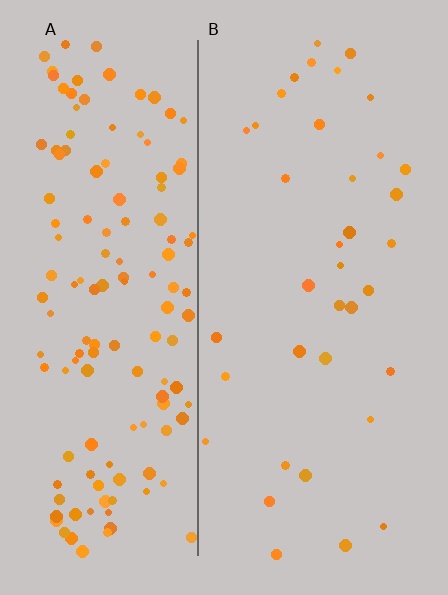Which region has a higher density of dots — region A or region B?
A (the left).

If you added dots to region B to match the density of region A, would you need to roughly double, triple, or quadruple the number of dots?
Approximately quadruple.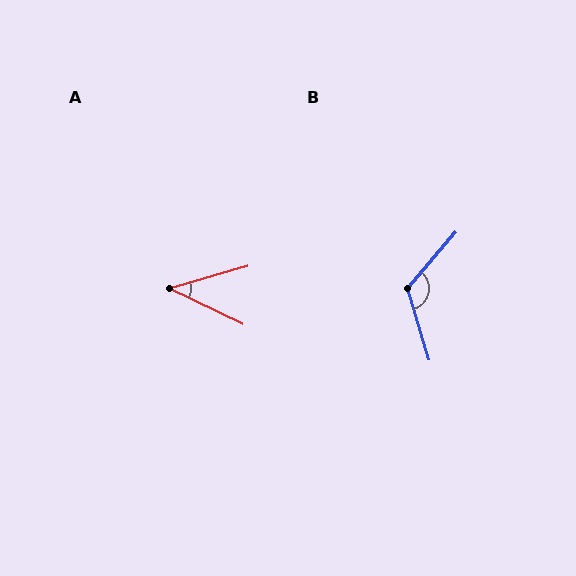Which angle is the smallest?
A, at approximately 42 degrees.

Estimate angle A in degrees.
Approximately 42 degrees.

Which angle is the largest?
B, at approximately 122 degrees.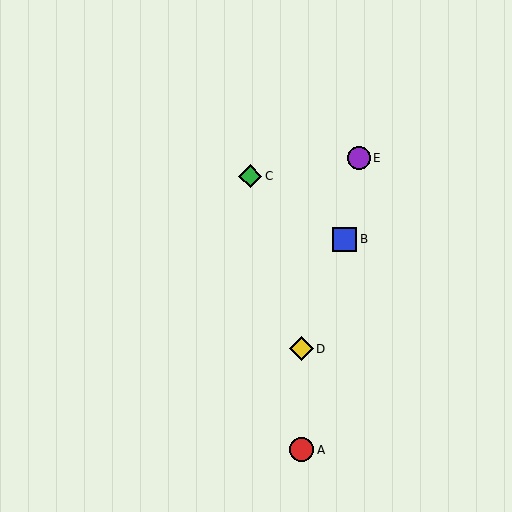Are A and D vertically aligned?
Yes, both are at x≈302.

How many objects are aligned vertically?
2 objects (A, D) are aligned vertically.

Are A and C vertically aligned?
No, A is at x≈302 and C is at x≈250.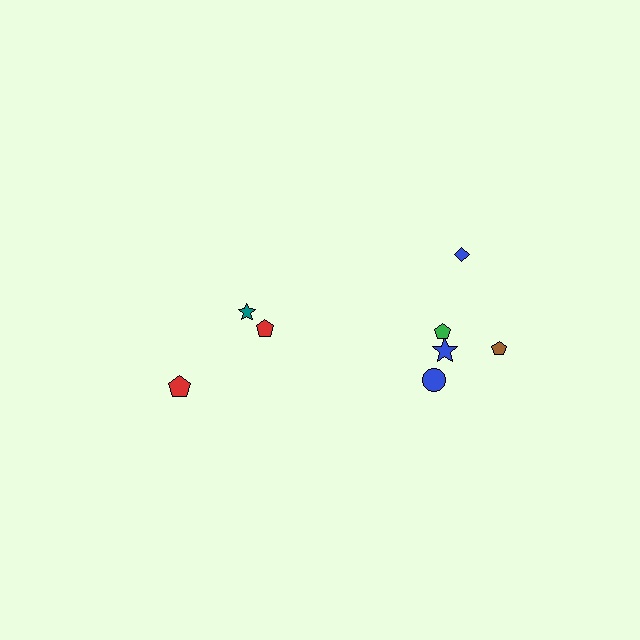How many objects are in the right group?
There are 5 objects.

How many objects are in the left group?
There are 3 objects.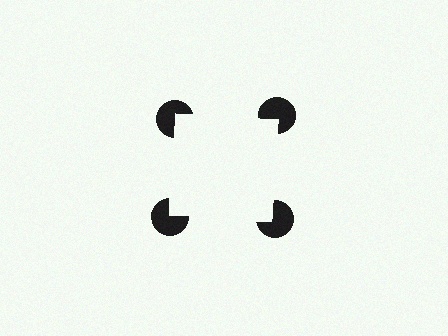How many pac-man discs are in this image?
There are 4 — one at each vertex of the illusory square.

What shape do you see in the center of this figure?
An illusory square — its edges are inferred from the aligned wedge cuts in the pac-man discs, not physically drawn.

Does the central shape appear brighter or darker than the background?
It typically appears slightly brighter than the background, even though no actual brightness change is drawn.